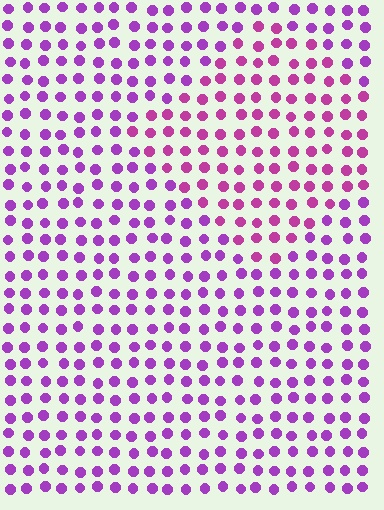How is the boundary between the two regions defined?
The boundary is defined purely by a slight shift in hue (about 27 degrees). Spacing, size, and orientation are identical on both sides.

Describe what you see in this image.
The image is filled with small purple elements in a uniform arrangement. A diamond-shaped region is visible where the elements are tinted to a slightly different hue, forming a subtle color boundary.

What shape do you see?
I see a diamond.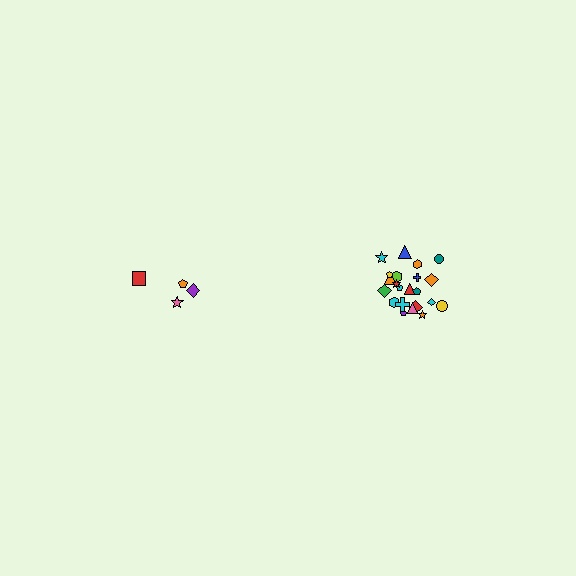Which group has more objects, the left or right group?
The right group.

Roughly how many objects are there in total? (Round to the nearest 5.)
Roughly 25 objects in total.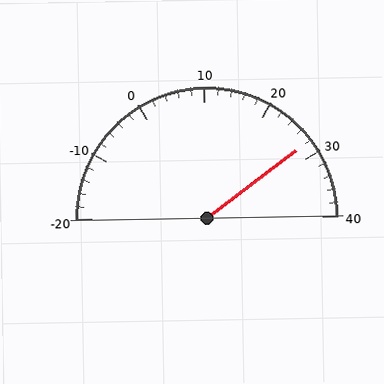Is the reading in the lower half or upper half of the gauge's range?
The reading is in the upper half of the range (-20 to 40).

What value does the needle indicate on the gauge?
The needle indicates approximately 28.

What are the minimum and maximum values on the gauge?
The gauge ranges from -20 to 40.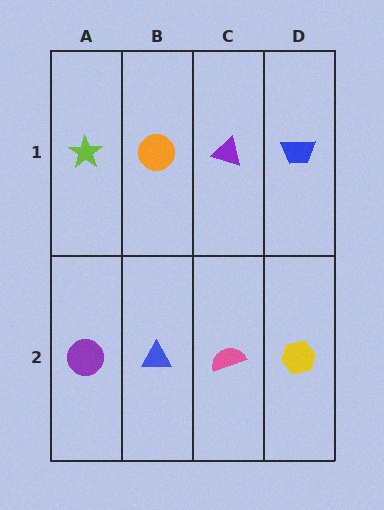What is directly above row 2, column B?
An orange circle.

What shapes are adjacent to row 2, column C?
A purple triangle (row 1, column C), a blue triangle (row 2, column B), a yellow hexagon (row 2, column D).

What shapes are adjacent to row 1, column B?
A blue triangle (row 2, column B), a lime star (row 1, column A), a purple triangle (row 1, column C).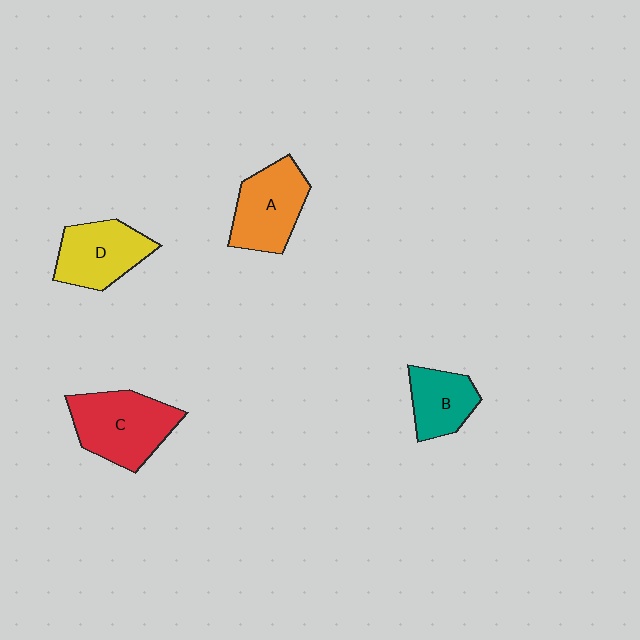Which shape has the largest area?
Shape C (red).